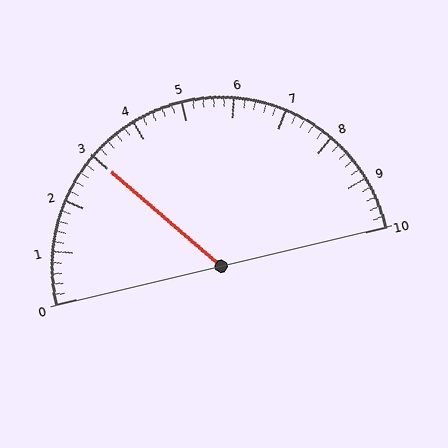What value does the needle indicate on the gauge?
The needle indicates approximately 3.0.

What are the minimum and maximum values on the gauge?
The gauge ranges from 0 to 10.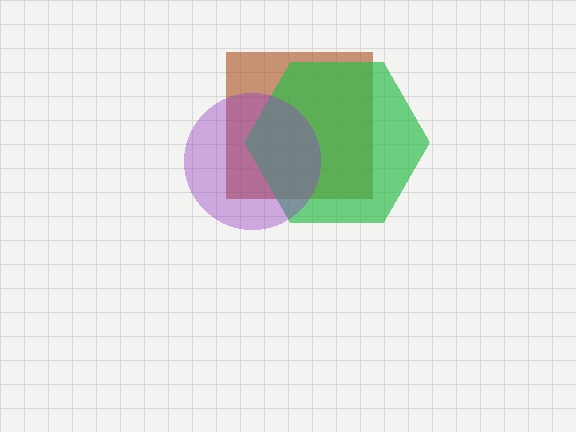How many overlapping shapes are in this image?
There are 3 overlapping shapes in the image.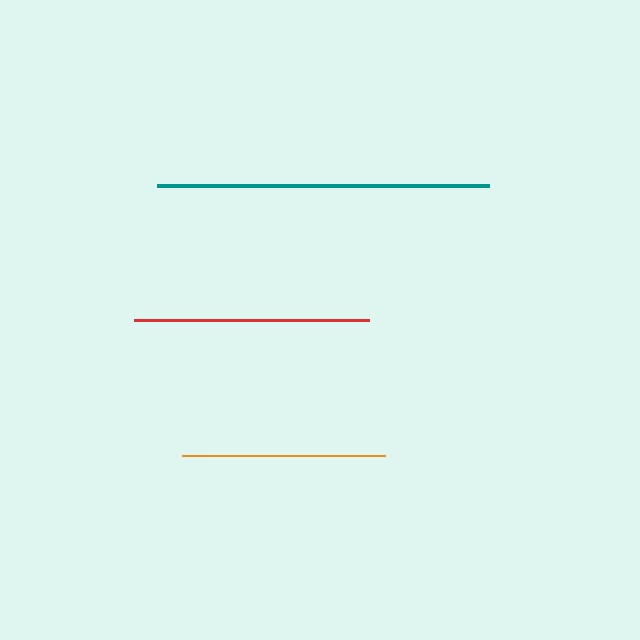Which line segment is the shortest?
The orange line is the shortest at approximately 203 pixels.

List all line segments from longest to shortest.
From longest to shortest: teal, red, orange.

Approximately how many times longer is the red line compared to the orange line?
The red line is approximately 1.2 times the length of the orange line.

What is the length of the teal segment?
The teal segment is approximately 332 pixels long.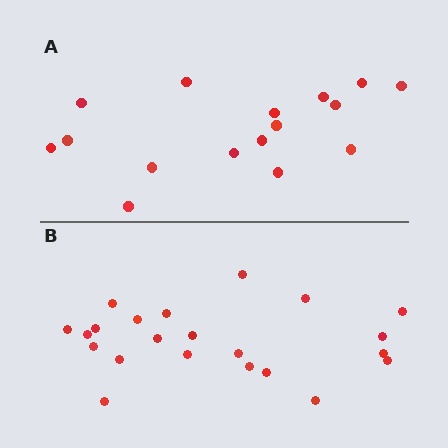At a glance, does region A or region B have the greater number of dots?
Region B (the bottom region) has more dots.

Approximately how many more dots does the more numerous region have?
Region B has about 6 more dots than region A.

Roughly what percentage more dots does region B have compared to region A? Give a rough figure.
About 40% more.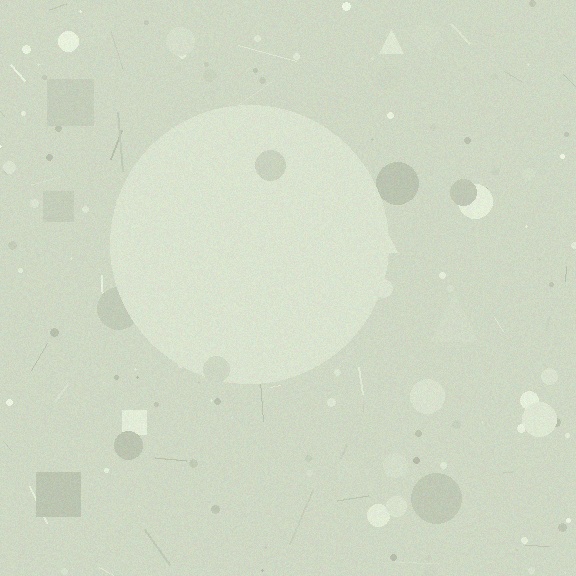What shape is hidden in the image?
A circle is hidden in the image.